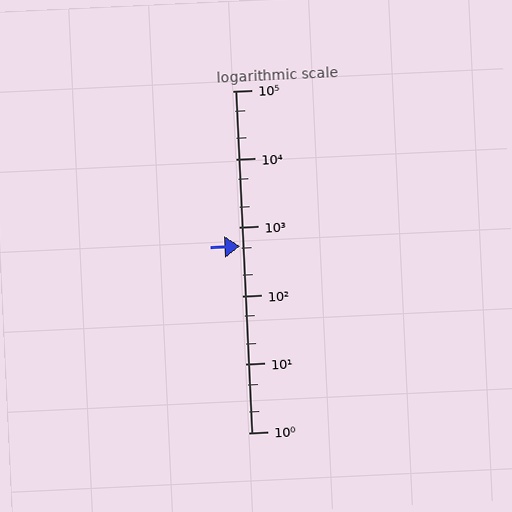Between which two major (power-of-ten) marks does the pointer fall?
The pointer is between 100 and 1000.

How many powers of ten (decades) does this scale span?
The scale spans 5 decades, from 1 to 100000.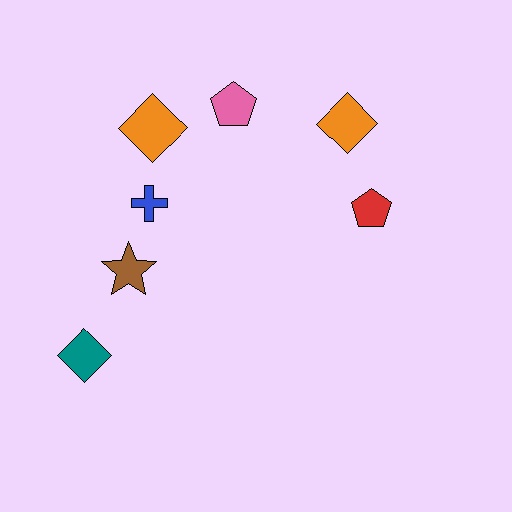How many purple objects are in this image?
There are no purple objects.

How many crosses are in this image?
There is 1 cross.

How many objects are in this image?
There are 7 objects.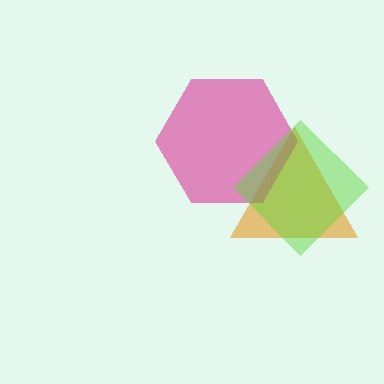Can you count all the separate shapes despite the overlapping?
Yes, there are 3 separate shapes.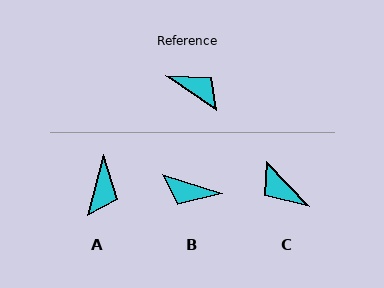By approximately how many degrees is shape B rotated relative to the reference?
Approximately 163 degrees clockwise.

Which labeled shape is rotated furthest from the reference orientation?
C, about 168 degrees away.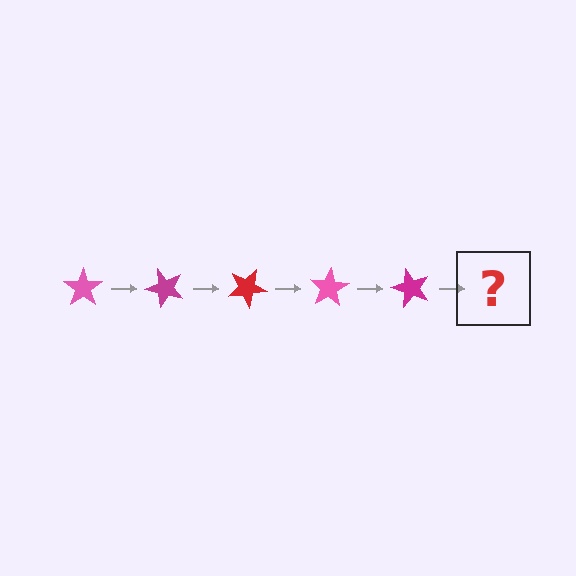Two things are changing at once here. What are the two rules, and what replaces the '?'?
The two rules are that it rotates 50 degrees each step and the color cycles through pink, magenta, and red. The '?' should be a red star, rotated 250 degrees from the start.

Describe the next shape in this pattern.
It should be a red star, rotated 250 degrees from the start.